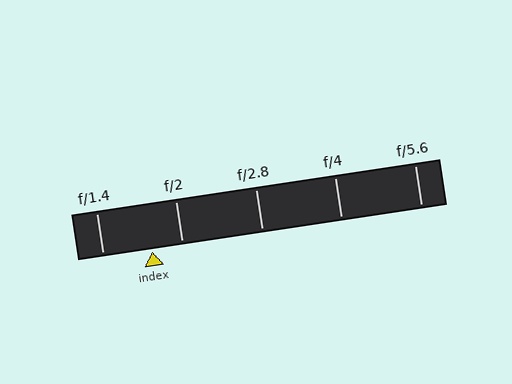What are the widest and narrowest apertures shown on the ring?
The widest aperture shown is f/1.4 and the narrowest is f/5.6.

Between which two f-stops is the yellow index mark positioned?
The index mark is between f/1.4 and f/2.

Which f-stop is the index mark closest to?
The index mark is closest to f/2.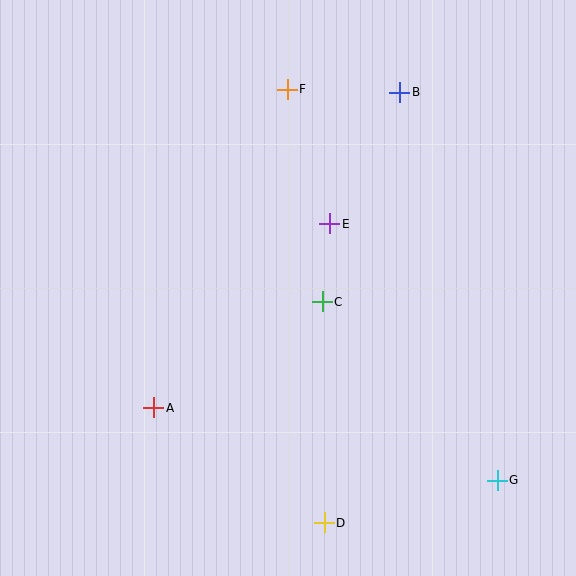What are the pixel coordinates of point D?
Point D is at (324, 523).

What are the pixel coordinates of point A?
Point A is at (154, 408).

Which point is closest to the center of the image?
Point C at (322, 302) is closest to the center.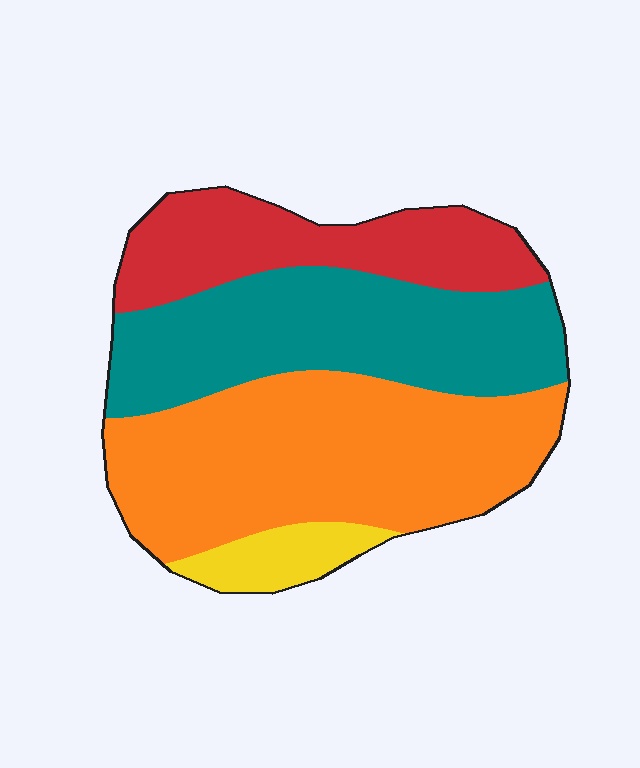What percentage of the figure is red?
Red takes up between a sixth and a third of the figure.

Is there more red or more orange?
Orange.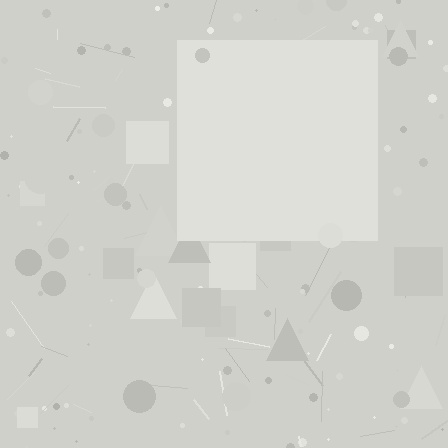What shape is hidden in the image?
A square is hidden in the image.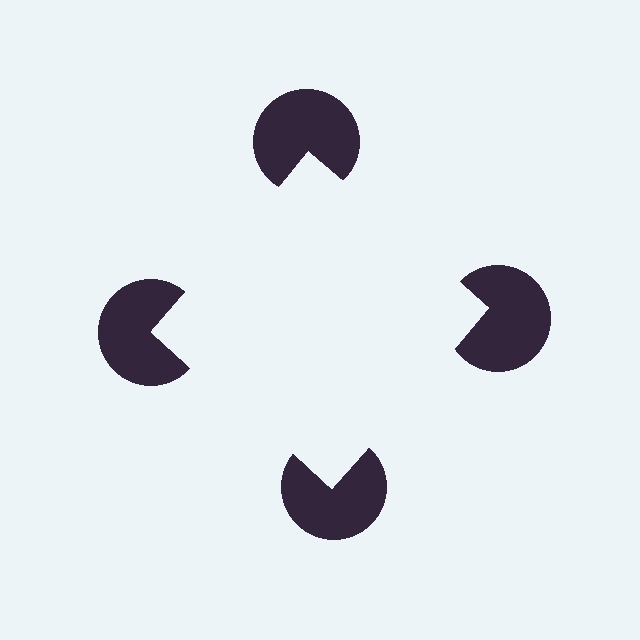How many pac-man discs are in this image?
There are 4 — one at each vertex of the illusory square.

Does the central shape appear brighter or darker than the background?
It typically appears slightly brighter than the background, even though no actual brightness change is drawn.